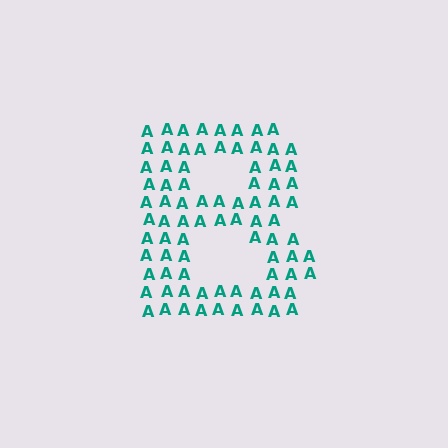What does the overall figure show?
The overall figure shows the letter B.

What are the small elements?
The small elements are letter A's.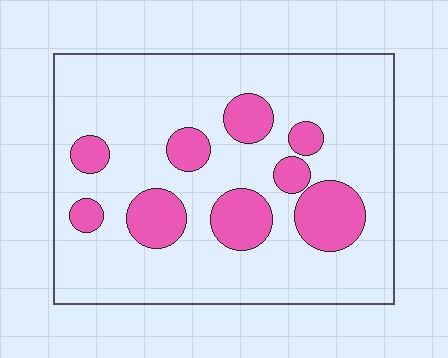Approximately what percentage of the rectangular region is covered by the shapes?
Approximately 20%.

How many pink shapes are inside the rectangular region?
9.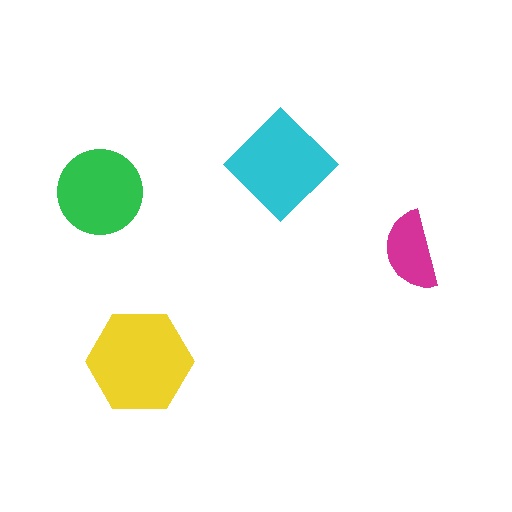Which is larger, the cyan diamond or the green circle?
The cyan diamond.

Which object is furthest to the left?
The green circle is leftmost.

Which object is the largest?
The yellow hexagon.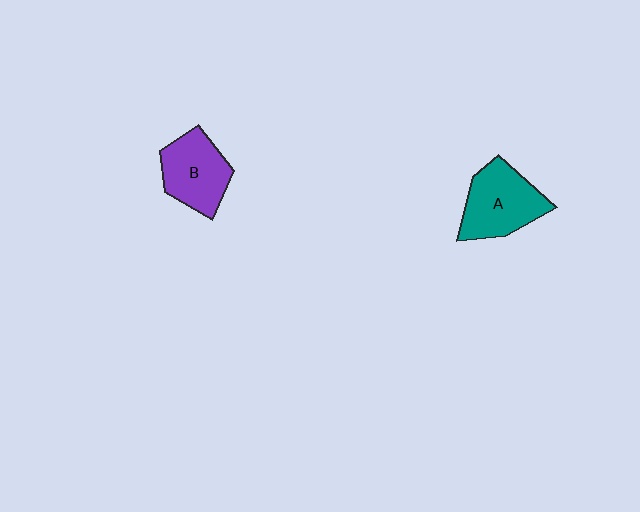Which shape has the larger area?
Shape A (teal).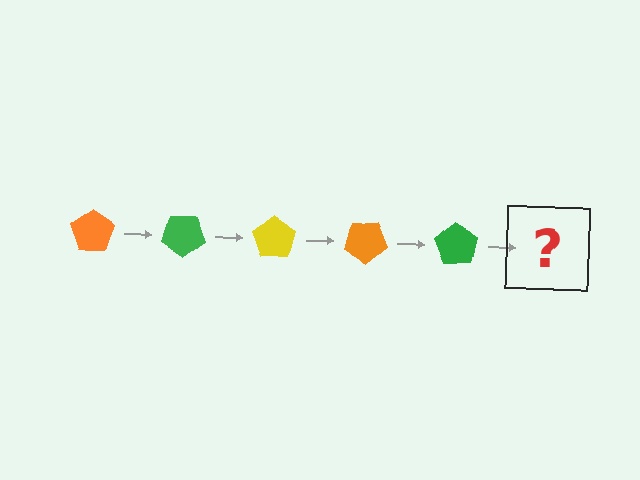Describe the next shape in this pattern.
It should be a yellow pentagon, rotated 175 degrees from the start.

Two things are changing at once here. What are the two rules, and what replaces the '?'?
The two rules are that it rotates 35 degrees each step and the color cycles through orange, green, and yellow. The '?' should be a yellow pentagon, rotated 175 degrees from the start.